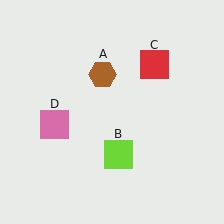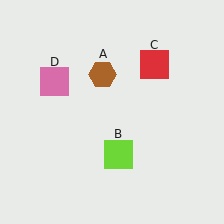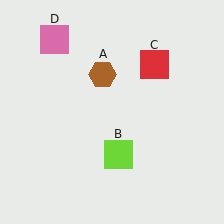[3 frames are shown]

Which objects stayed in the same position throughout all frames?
Brown hexagon (object A) and lime square (object B) and red square (object C) remained stationary.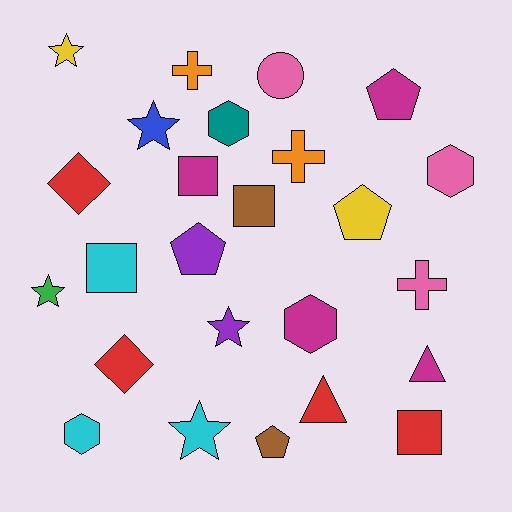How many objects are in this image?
There are 25 objects.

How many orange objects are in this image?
There are 2 orange objects.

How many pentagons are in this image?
There are 4 pentagons.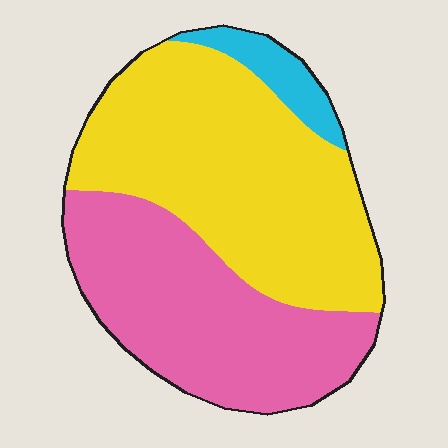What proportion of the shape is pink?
Pink takes up about two fifths (2/5) of the shape.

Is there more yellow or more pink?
Yellow.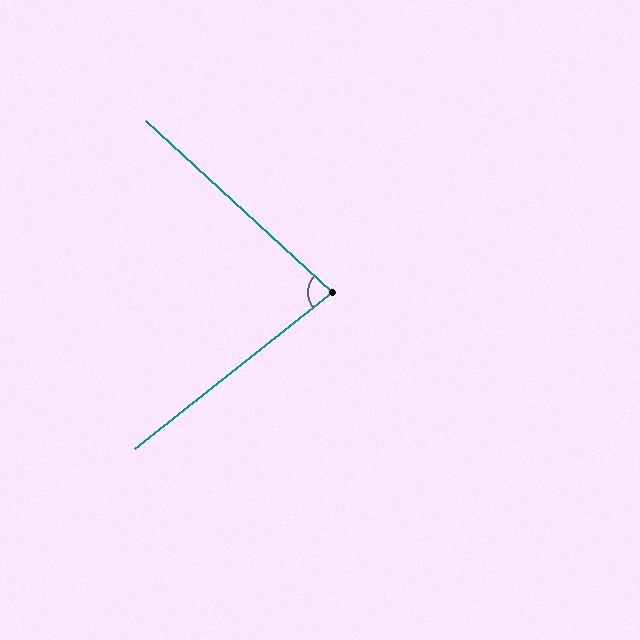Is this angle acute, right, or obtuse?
It is acute.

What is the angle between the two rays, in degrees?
Approximately 81 degrees.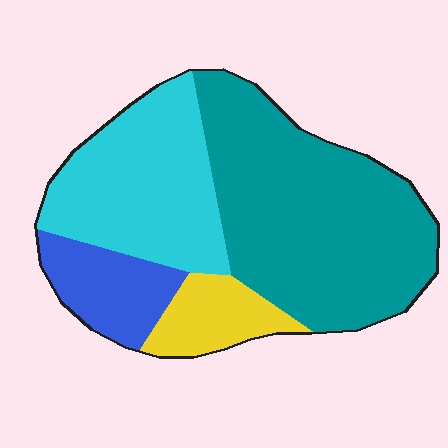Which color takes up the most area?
Teal, at roughly 50%.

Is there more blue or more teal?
Teal.